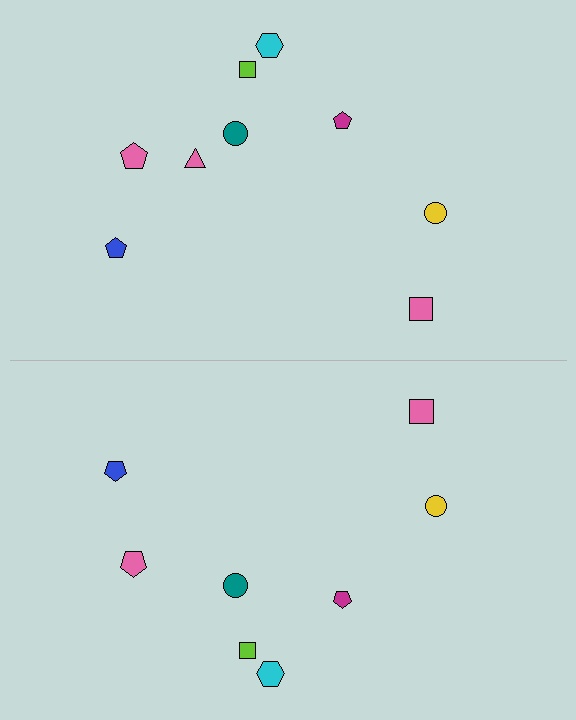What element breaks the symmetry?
A pink triangle is missing from the bottom side.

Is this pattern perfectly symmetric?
No, the pattern is not perfectly symmetric. A pink triangle is missing from the bottom side.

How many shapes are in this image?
There are 17 shapes in this image.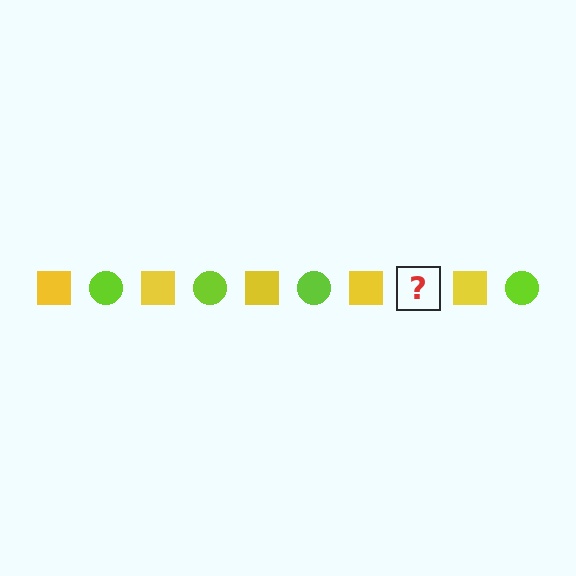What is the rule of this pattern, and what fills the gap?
The rule is that the pattern alternates between yellow square and lime circle. The gap should be filled with a lime circle.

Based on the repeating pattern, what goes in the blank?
The blank should be a lime circle.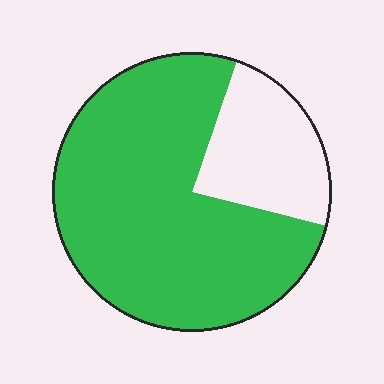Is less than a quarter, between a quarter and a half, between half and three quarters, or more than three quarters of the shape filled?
More than three quarters.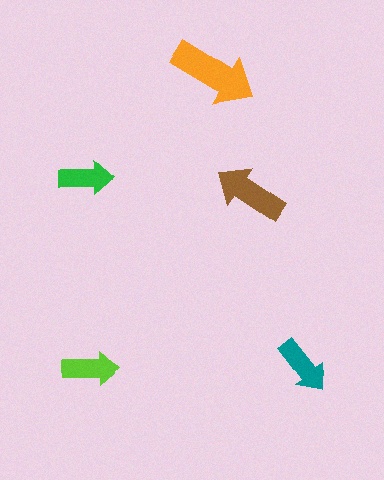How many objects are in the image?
There are 5 objects in the image.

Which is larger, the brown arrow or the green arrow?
The brown one.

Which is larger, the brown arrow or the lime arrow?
The brown one.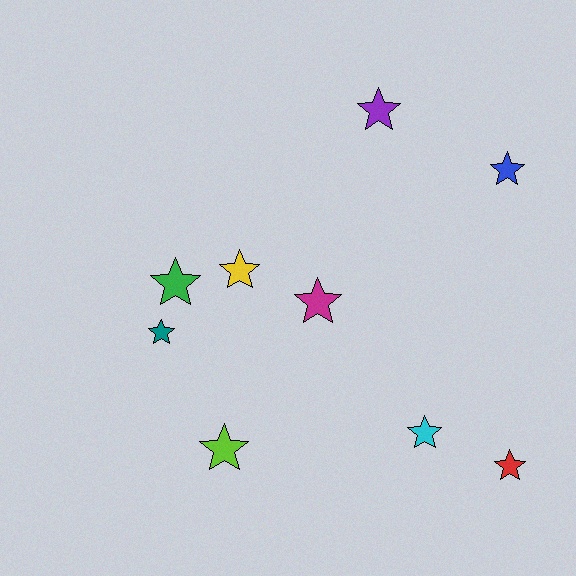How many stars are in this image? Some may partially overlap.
There are 9 stars.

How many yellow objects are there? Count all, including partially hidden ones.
There is 1 yellow object.